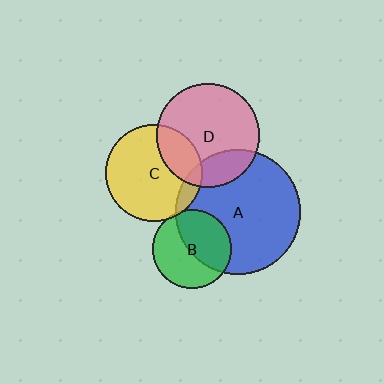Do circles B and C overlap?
Yes.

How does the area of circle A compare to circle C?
Approximately 1.7 times.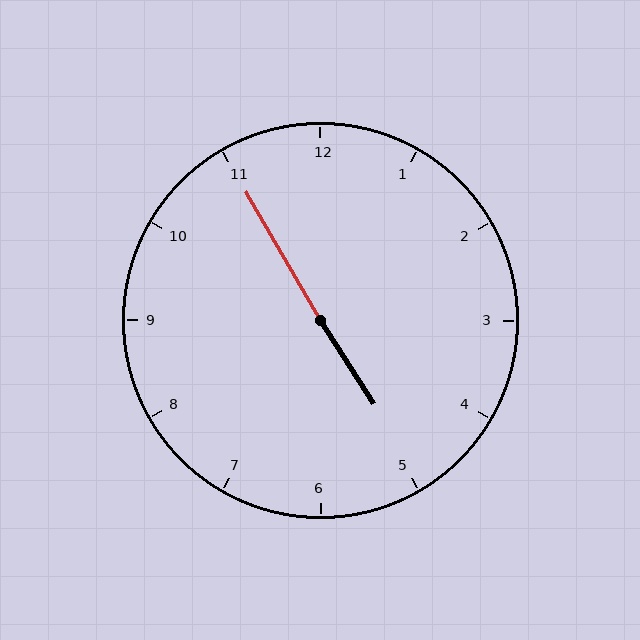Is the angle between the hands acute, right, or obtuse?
It is obtuse.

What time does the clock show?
4:55.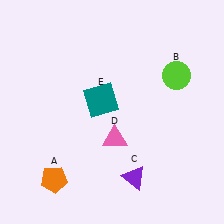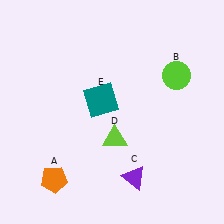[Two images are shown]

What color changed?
The triangle (D) changed from pink in Image 1 to lime in Image 2.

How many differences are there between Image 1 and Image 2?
There is 1 difference between the two images.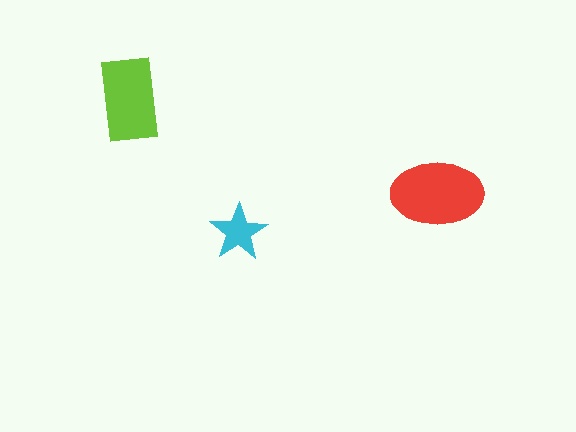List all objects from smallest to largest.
The cyan star, the lime rectangle, the red ellipse.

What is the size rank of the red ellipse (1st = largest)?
1st.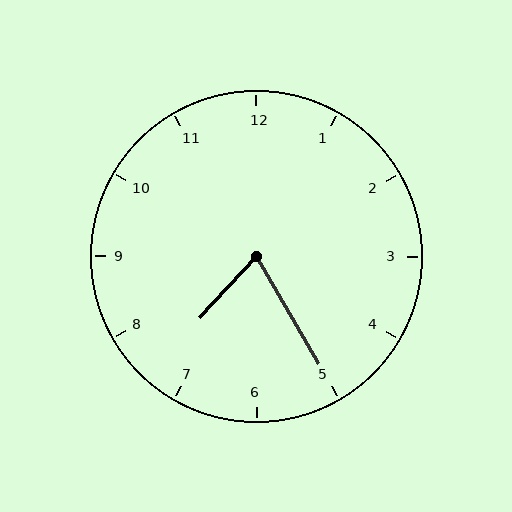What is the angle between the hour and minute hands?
Approximately 72 degrees.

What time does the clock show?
7:25.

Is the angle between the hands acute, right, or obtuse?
It is acute.